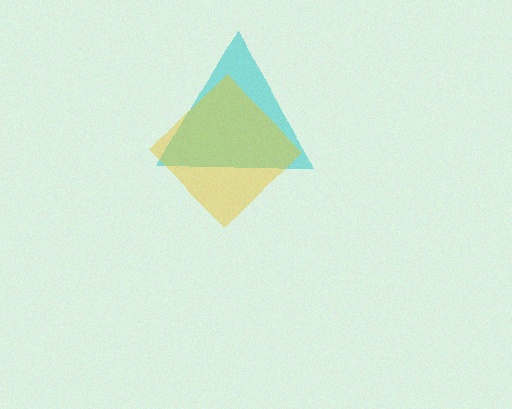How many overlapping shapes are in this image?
There are 2 overlapping shapes in the image.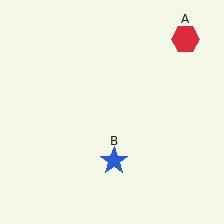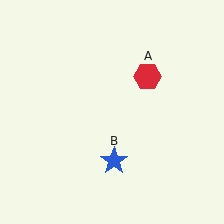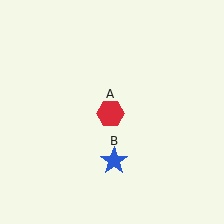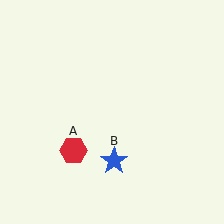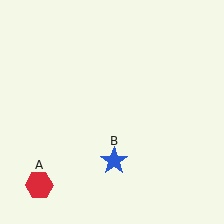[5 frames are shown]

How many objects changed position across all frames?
1 object changed position: red hexagon (object A).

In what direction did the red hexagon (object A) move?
The red hexagon (object A) moved down and to the left.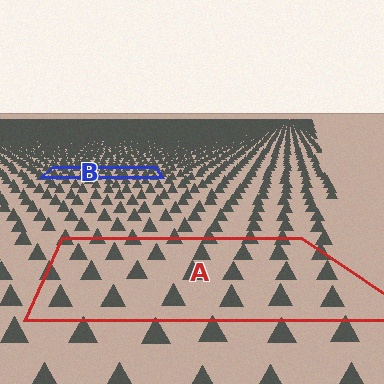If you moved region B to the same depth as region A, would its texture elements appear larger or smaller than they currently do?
They would appear larger. At a closer depth, the same texture elements are projected at a bigger on-screen size.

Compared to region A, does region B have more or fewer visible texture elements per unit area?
Region B has more texture elements per unit area — they are packed more densely because it is farther away.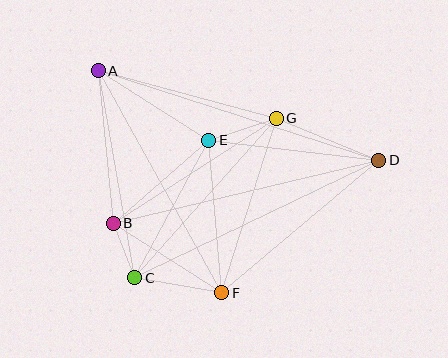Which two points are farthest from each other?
Points A and D are farthest from each other.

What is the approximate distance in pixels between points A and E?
The distance between A and E is approximately 131 pixels.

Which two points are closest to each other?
Points B and C are closest to each other.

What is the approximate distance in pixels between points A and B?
The distance between A and B is approximately 153 pixels.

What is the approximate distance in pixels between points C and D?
The distance between C and D is approximately 271 pixels.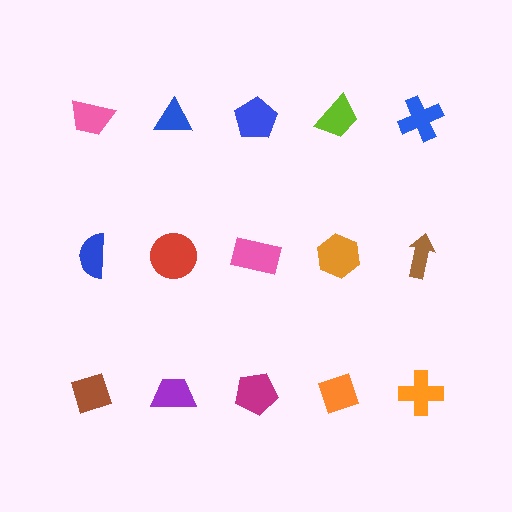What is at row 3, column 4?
An orange diamond.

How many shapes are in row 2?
5 shapes.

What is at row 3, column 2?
A purple trapezoid.